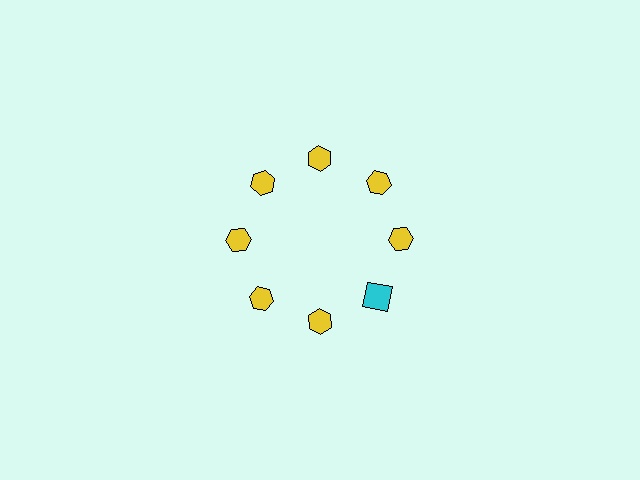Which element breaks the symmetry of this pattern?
The cyan square at roughly the 4 o'clock position breaks the symmetry. All other shapes are yellow hexagons.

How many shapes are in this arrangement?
There are 8 shapes arranged in a ring pattern.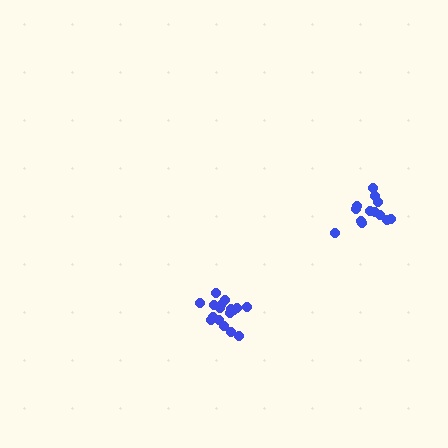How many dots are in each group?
Group 1: 13 dots, Group 2: 17 dots (30 total).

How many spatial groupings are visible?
There are 2 spatial groupings.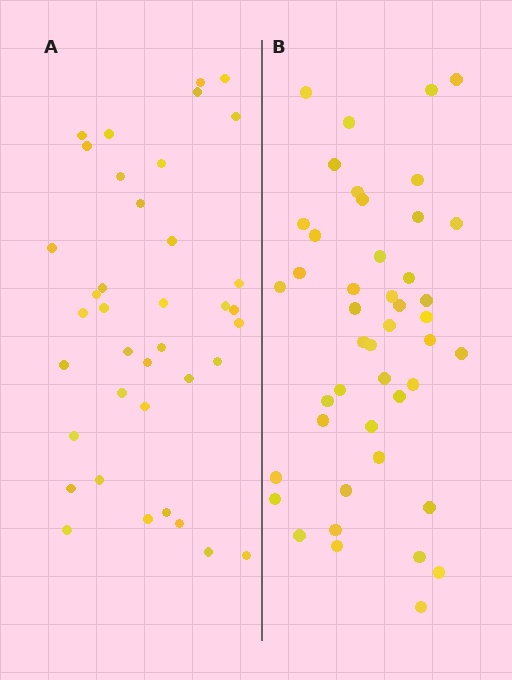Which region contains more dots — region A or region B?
Region B (the right region) has more dots.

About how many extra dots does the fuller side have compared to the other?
Region B has roughly 8 or so more dots than region A.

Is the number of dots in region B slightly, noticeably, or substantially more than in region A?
Region B has only slightly more — the two regions are fairly close. The ratio is roughly 1.2 to 1.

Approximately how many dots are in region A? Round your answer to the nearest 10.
About 40 dots. (The exact count is 38, which rounds to 40.)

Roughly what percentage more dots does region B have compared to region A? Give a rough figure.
About 20% more.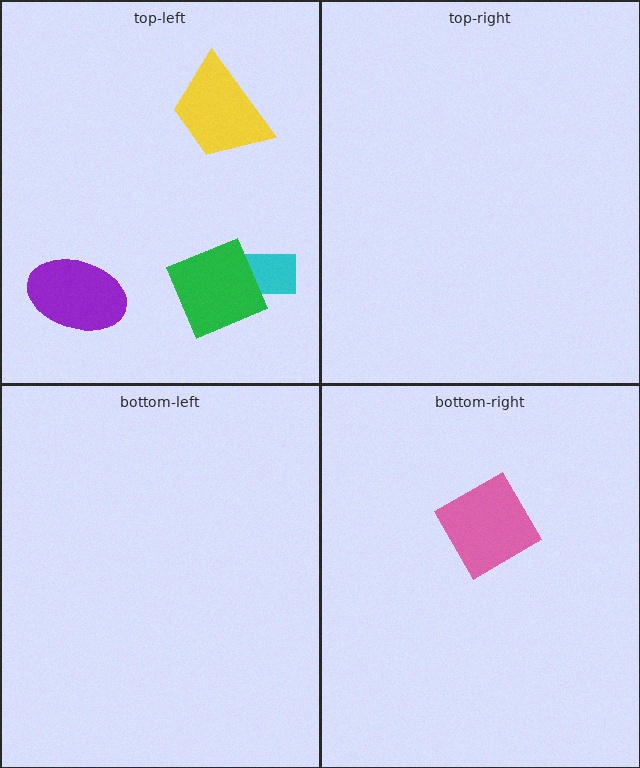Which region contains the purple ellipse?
The top-left region.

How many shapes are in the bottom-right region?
1.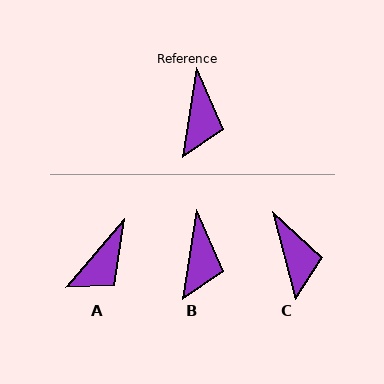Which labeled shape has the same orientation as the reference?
B.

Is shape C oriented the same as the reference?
No, it is off by about 24 degrees.